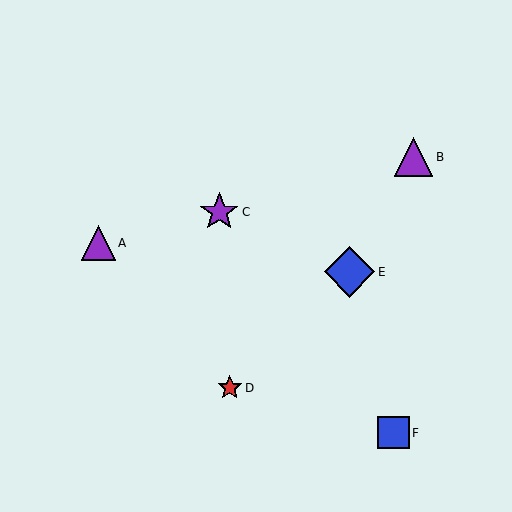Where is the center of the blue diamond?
The center of the blue diamond is at (349, 272).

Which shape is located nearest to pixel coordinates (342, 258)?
The blue diamond (labeled E) at (349, 272) is nearest to that location.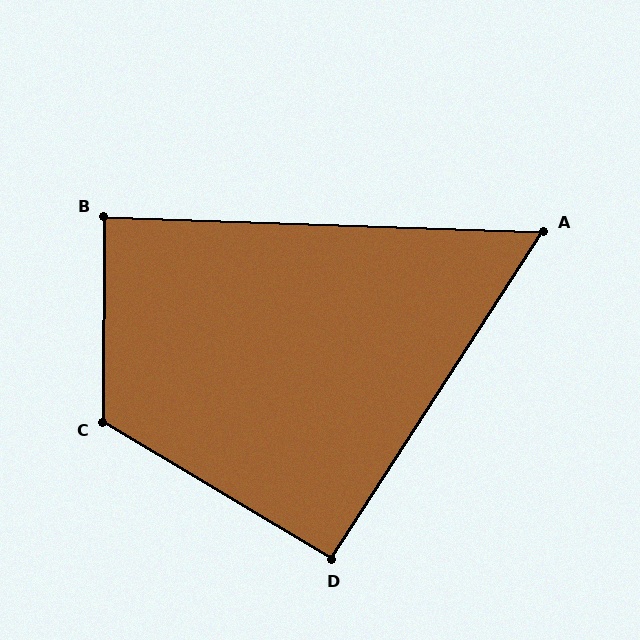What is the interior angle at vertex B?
Approximately 88 degrees (approximately right).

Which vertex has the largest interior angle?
C, at approximately 121 degrees.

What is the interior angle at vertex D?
Approximately 92 degrees (approximately right).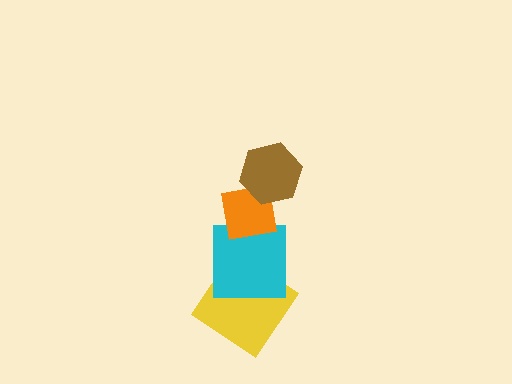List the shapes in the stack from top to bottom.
From top to bottom: the brown hexagon, the orange square, the cyan square, the yellow diamond.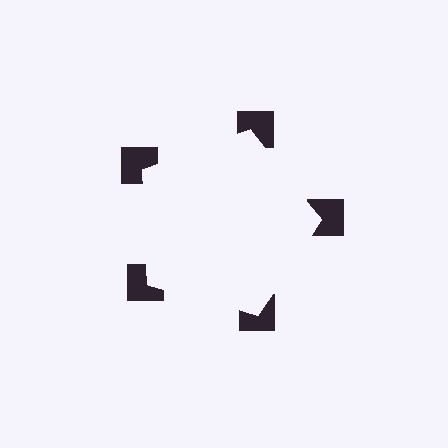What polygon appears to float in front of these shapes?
An illusory pentagon — its edges are inferred from the aligned wedge cuts in the notched squares, not physically drawn.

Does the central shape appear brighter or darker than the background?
It typically appears slightly brighter than the background, even though no actual brightness change is drawn.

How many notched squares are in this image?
There are 5 — one at each vertex of the illusory pentagon.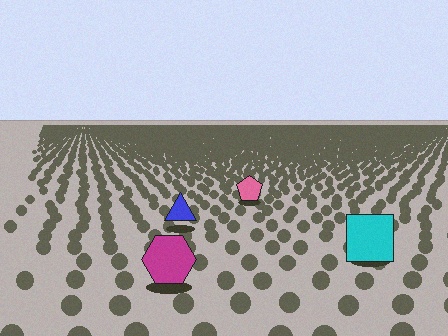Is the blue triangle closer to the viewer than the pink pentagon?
Yes. The blue triangle is closer — you can tell from the texture gradient: the ground texture is coarser near it.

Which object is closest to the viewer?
The magenta hexagon is closest. The texture marks near it are larger and more spread out.